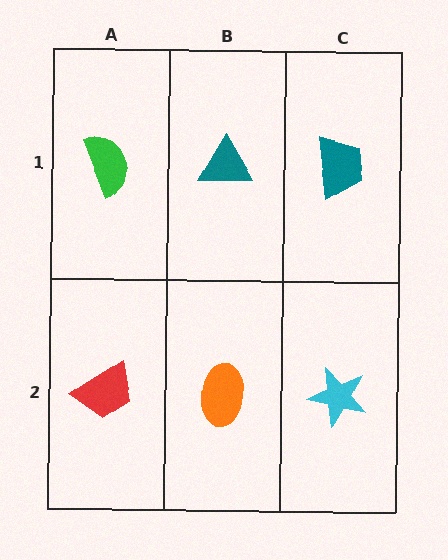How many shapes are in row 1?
3 shapes.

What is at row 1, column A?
A green semicircle.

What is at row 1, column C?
A teal trapezoid.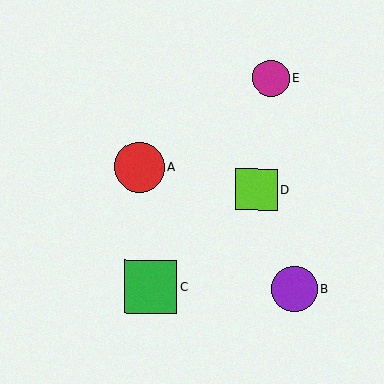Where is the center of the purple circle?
The center of the purple circle is at (295, 288).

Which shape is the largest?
The green square (labeled C) is the largest.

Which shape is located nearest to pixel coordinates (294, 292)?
The purple circle (labeled B) at (295, 288) is nearest to that location.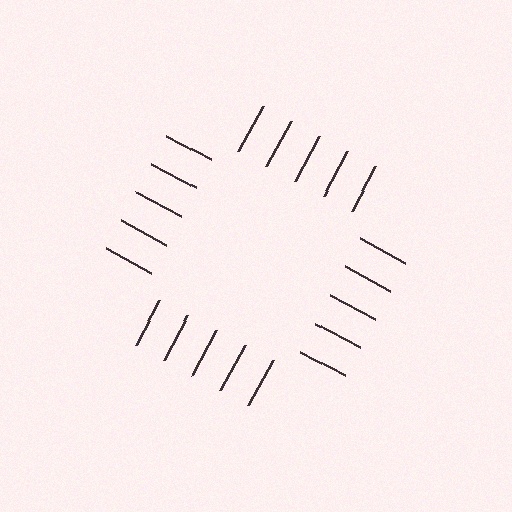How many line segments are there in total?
20 — 5 along each of the 4 edges.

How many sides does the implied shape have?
4 sides — the line-ends trace a square.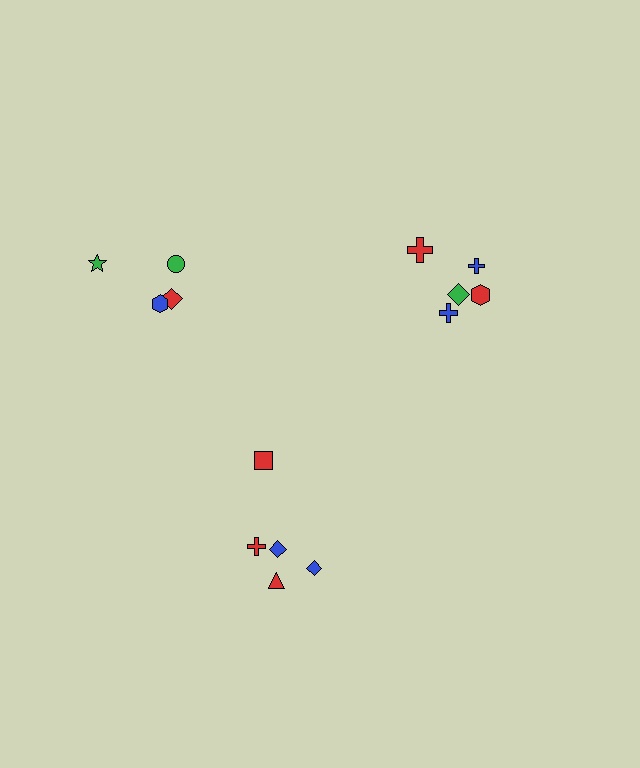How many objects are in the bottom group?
There are 5 objects.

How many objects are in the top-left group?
There are 4 objects.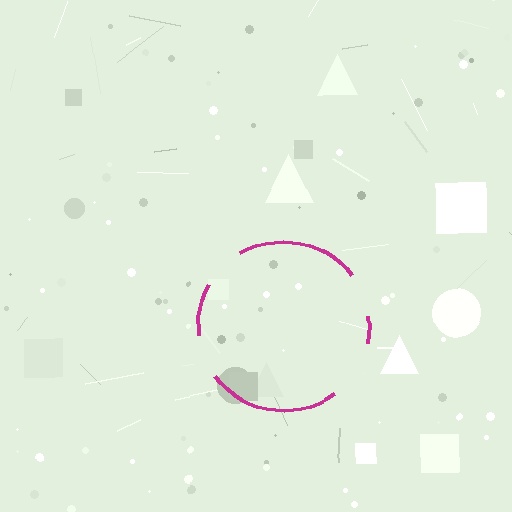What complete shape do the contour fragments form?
The contour fragments form a circle.